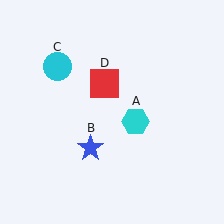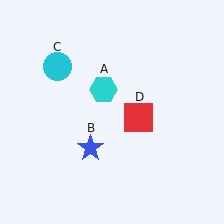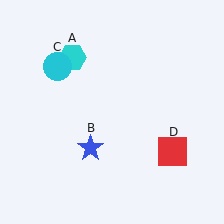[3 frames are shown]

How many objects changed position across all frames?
2 objects changed position: cyan hexagon (object A), red square (object D).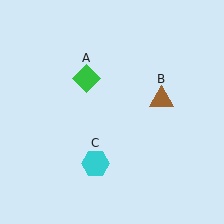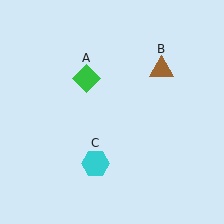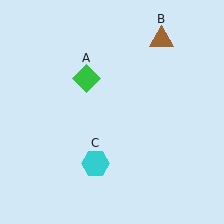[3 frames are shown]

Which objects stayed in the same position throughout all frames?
Green diamond (object A) and cyan hexagon (object C) remained stationary.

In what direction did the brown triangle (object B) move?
The brown triangle (object B) moved up.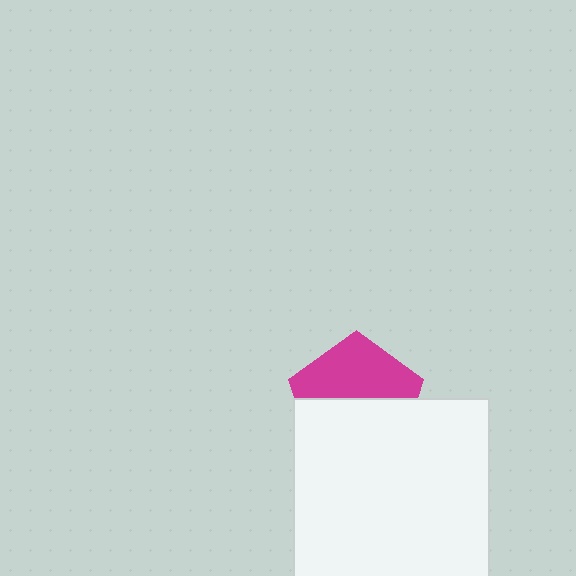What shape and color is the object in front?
The object in front is a white square.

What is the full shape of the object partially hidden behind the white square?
The partially hidden object is a magenta pentagon.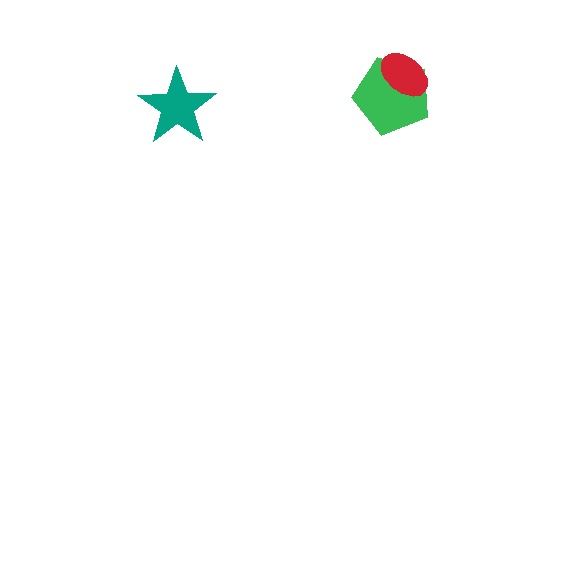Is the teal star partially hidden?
No, no other shape covers it.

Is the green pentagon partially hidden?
Yes, it is partially covered by another shape.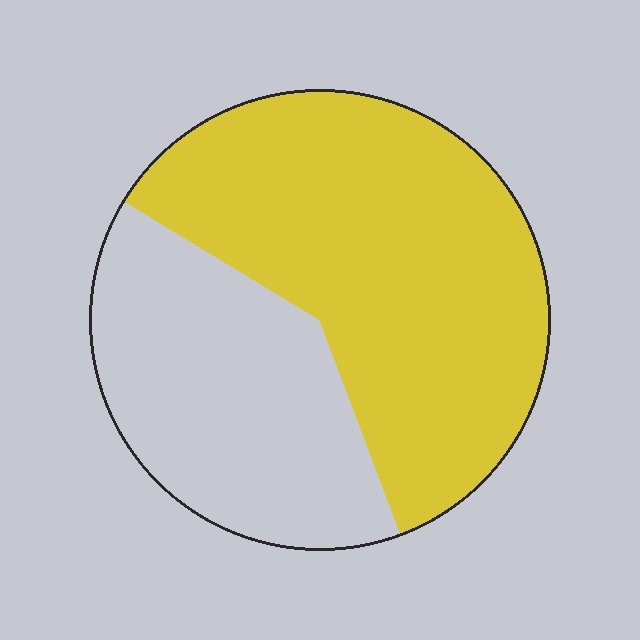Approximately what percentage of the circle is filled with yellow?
Approximately 60%.